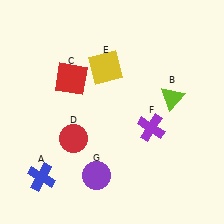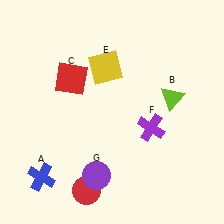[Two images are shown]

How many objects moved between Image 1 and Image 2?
1 object moved between the two images.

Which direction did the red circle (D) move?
The red circle (D) moved down.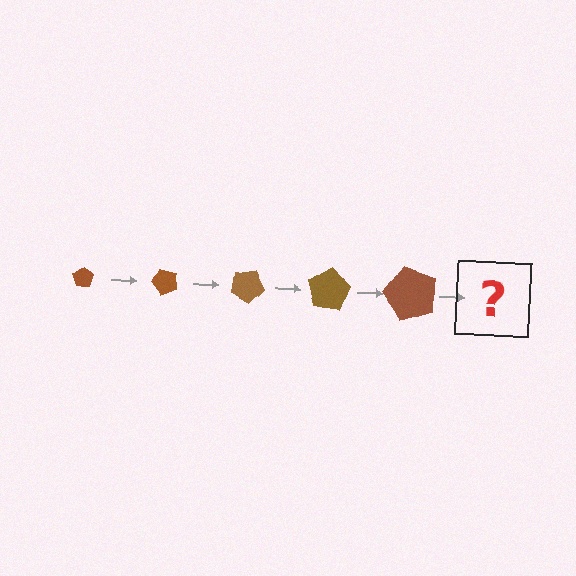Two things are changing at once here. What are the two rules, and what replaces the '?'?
The two rules are that the pentagon grows larger each step and it rotates 50 degrees each step. The '?' should be a pentagon, larger than the previous one and rotated 250 degrees from the start.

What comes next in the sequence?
The next element should be a pentagon, larger than the previous one and rotated 250 degrees from the start.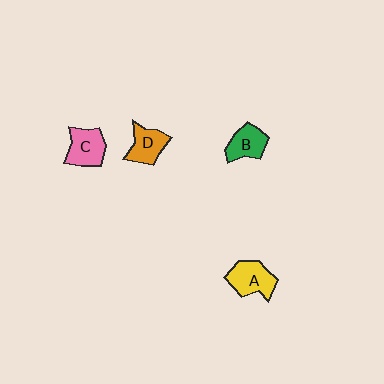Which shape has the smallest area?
Shape B (green).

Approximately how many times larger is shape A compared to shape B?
Approximately 1.2 times.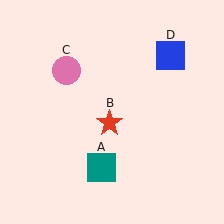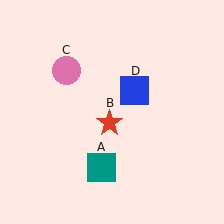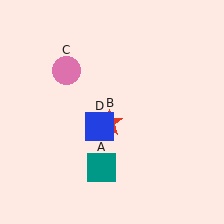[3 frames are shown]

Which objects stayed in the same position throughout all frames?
Teal square (object A) and red star (object B) and pink circle (object C) remained stationary.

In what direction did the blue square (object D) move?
The blue square (object D) moved down and to the left.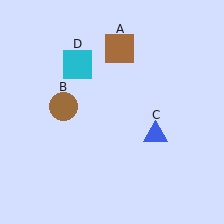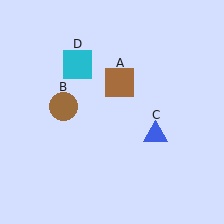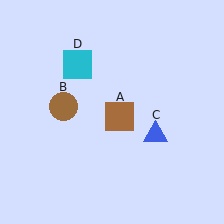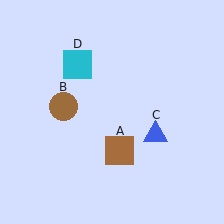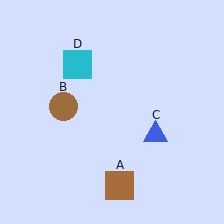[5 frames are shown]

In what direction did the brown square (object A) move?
The brown square (object A) moved down.